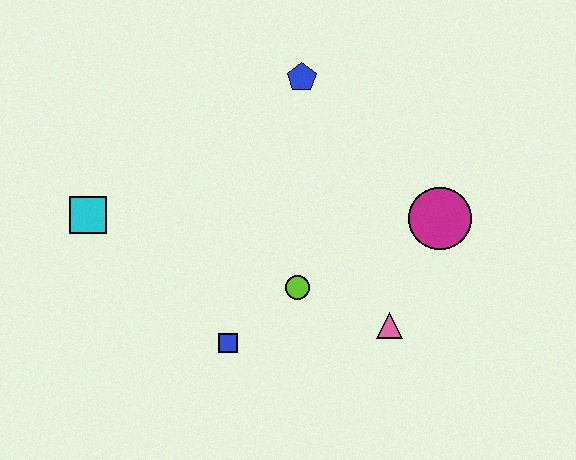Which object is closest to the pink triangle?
The lime circle is closest to the pink triangle.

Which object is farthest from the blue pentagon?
The blue square is farthest from the blue pentagon.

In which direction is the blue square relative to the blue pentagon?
The blue square is below the blue pentagon.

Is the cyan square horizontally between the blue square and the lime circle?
No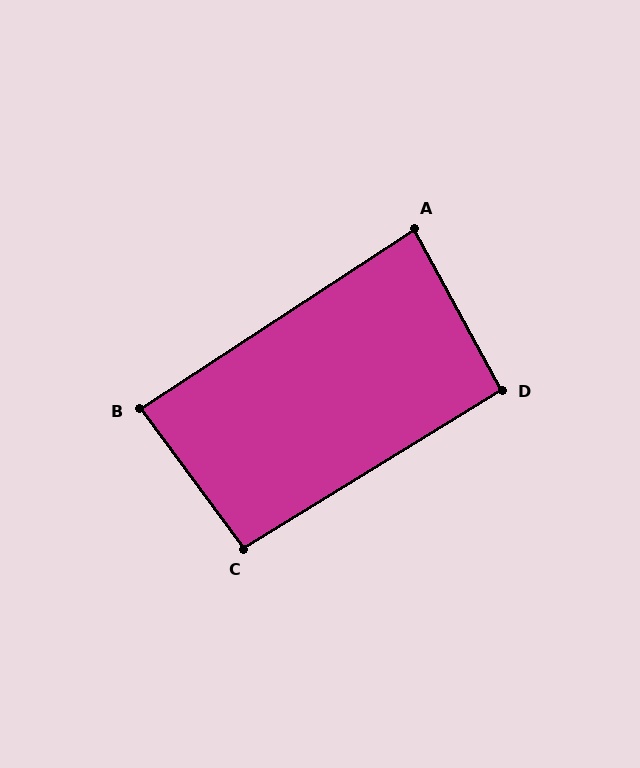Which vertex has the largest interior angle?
C, at approximately 95 degrees.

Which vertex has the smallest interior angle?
A, at approximately 85 degrees.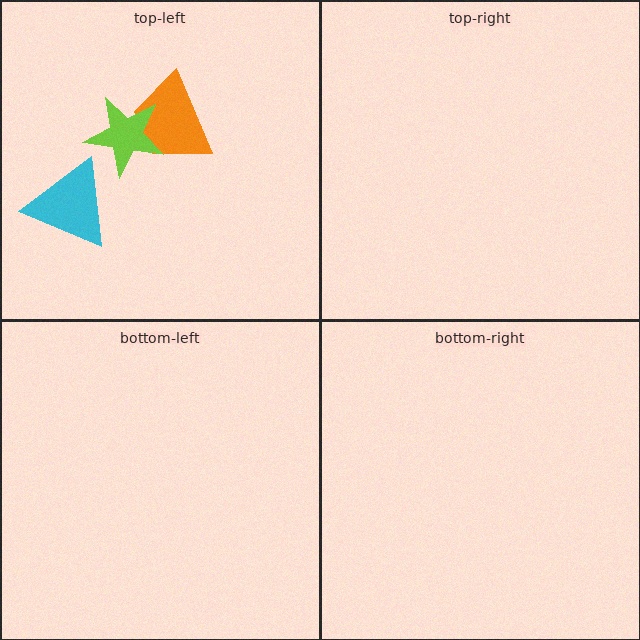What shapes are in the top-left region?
The cyan triangle, the orange trapezoid, the lime star.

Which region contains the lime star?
The top-left region.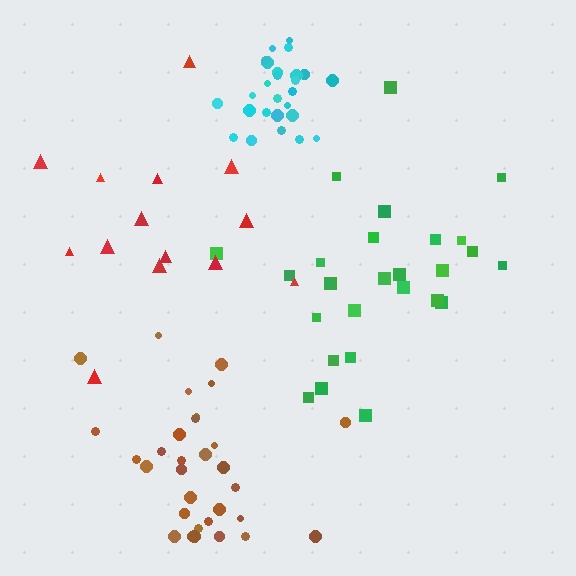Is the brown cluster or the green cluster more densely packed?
Brown.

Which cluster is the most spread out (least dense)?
Red.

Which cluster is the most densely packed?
Cyan.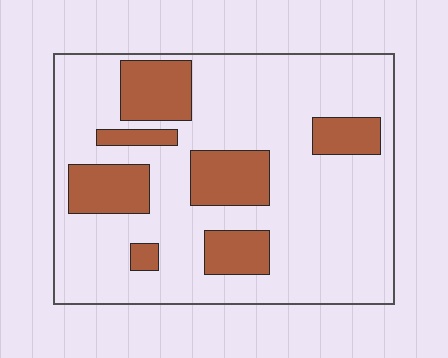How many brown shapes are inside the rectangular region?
7.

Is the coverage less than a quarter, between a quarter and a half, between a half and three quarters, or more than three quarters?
Less than a quarter.